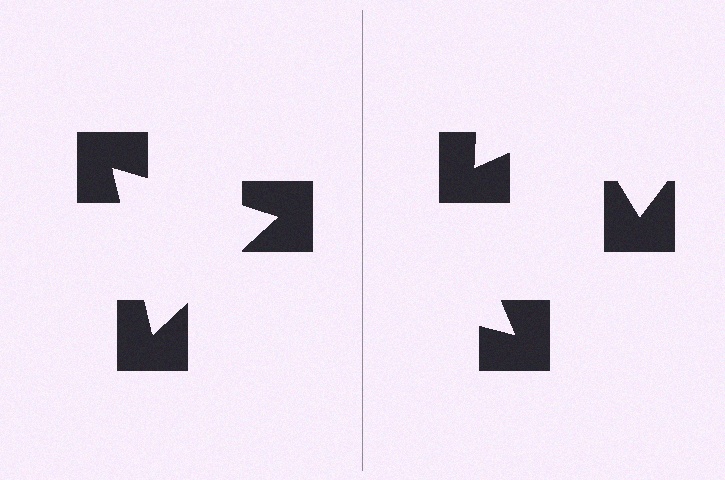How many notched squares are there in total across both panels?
6 — 3 on each side.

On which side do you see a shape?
An illusory triangle appears on the left side. On the right side the wedge cuts are rotated, so no coherent shape forms.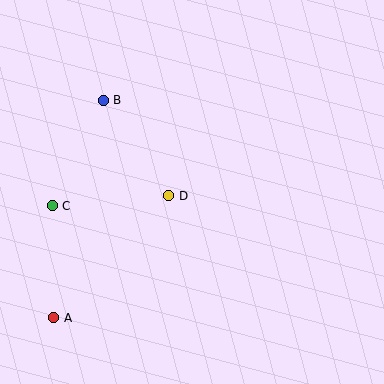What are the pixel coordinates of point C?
Point C is at (52, 206).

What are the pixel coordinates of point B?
Point B is at (103, 100).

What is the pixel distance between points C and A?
The distance between C and A is 112 pixels.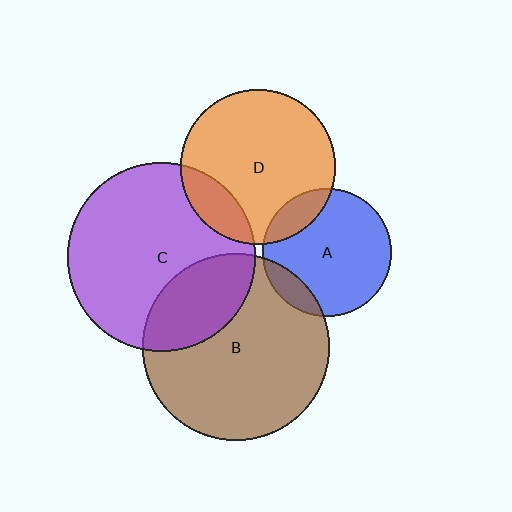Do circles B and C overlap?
Yes.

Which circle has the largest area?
Circle C (purple).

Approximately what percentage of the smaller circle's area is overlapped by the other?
Approximately 25%.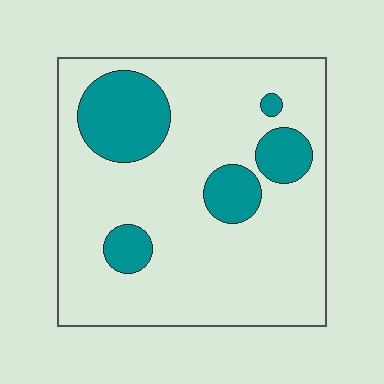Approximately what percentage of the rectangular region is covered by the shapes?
Approximately 20%.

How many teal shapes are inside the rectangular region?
5.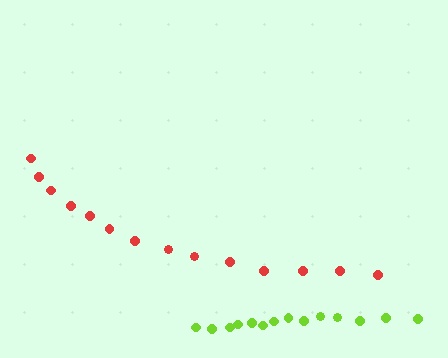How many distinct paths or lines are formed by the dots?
There are 2 distinct paths.